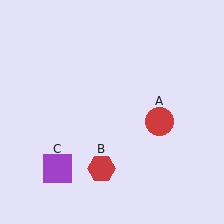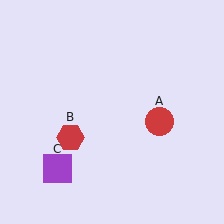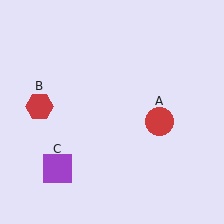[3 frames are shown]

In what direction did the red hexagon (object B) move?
The red hexagon (object B) moved up and to the left.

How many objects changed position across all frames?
1 object changed position: red hexagon (object B).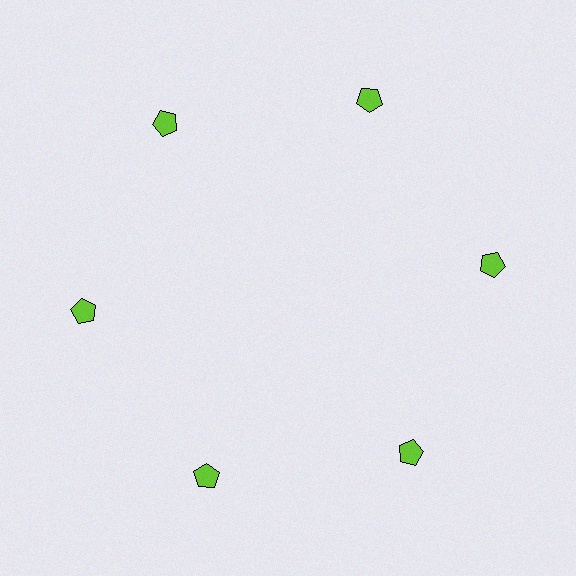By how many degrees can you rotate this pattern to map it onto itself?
The pattern maps onto itself every 60 degrees of rotation.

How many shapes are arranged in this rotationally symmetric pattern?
There are 6 shapes, arranged in 6 groups of 1.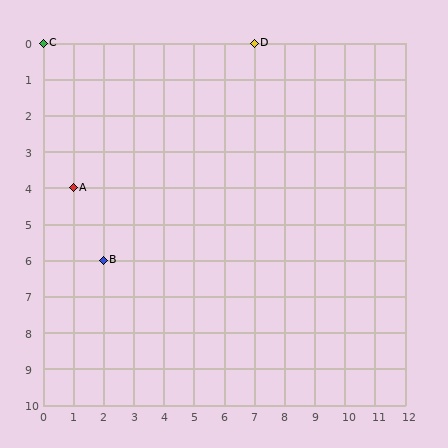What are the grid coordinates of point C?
Point C is at grid coordinates (0, 0).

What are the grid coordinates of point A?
Point A is at grid coordinates (1, 4).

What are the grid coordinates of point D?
Point D is at grid coordinates (7, 0).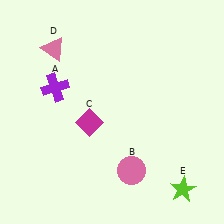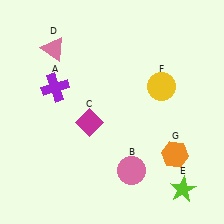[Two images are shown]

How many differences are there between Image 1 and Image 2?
There are 2 differences between the two images.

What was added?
A yellow circle (F), an orange hexagon (G) were added in Image 2.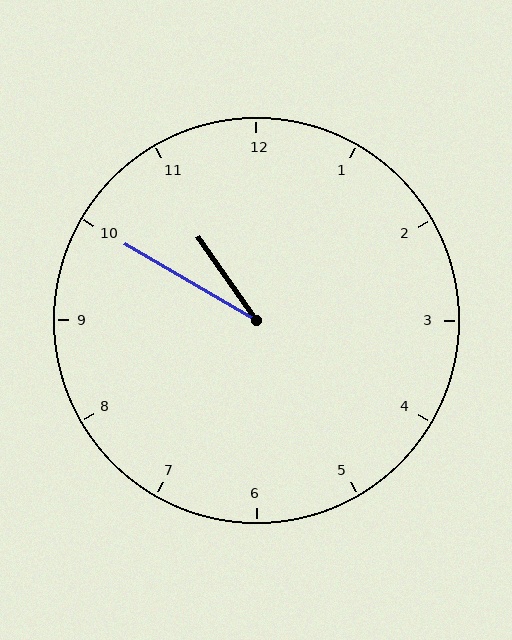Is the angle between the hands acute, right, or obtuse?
It is acute.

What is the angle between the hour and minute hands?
Approximately 25 degrees.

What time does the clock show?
10:50.